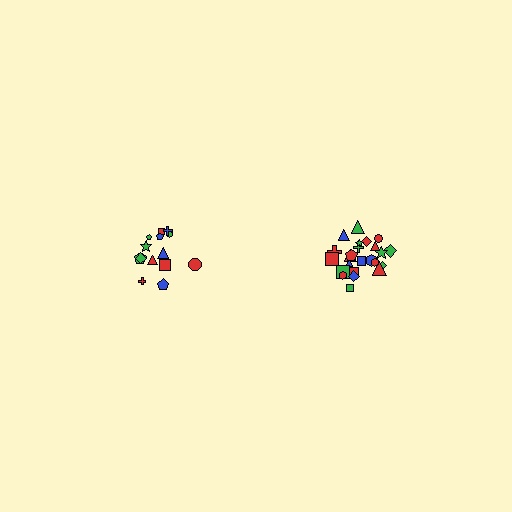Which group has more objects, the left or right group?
The right group.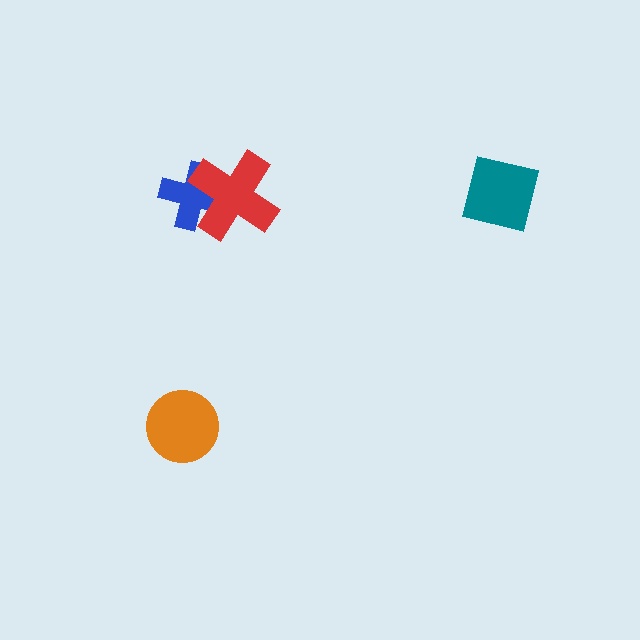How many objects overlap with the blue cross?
1 object overlaps with the blue cross.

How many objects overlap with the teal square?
0 objects overlap with the teal square.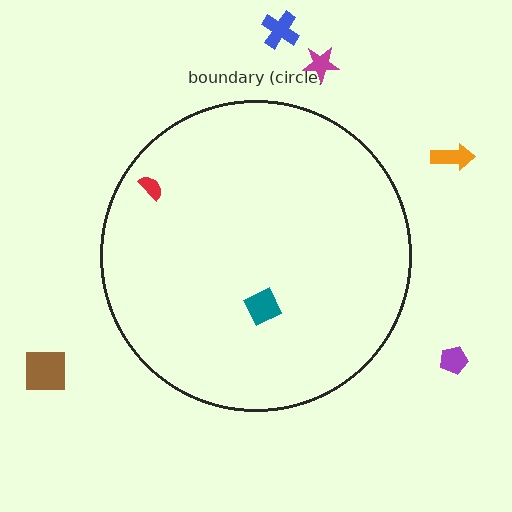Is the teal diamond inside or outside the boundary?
Inside.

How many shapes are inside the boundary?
2 inside, 5 outside.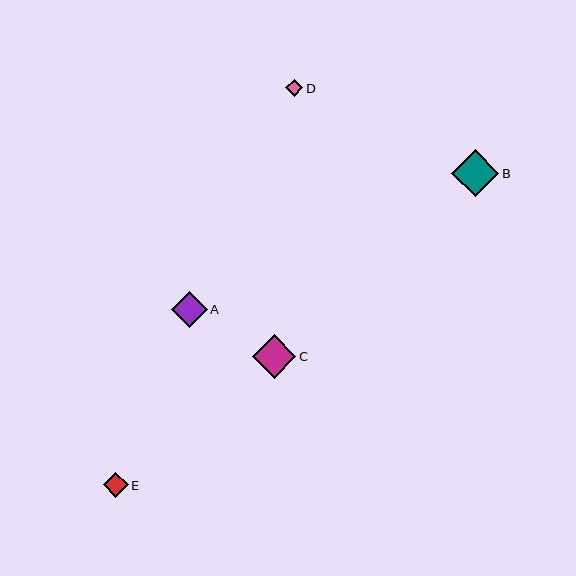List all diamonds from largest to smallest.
From largest to smallest: B, C, A, E, D.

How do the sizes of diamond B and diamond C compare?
Diamond B and diamond C are approximately the same size.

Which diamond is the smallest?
Diamond D is the smallest with a size of approximately 17 pixels.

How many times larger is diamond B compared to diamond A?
Diamond B is approximately 1.3 times the size of diamond A.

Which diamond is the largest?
Diamond B is the largest with a size of approximately 47 pixels.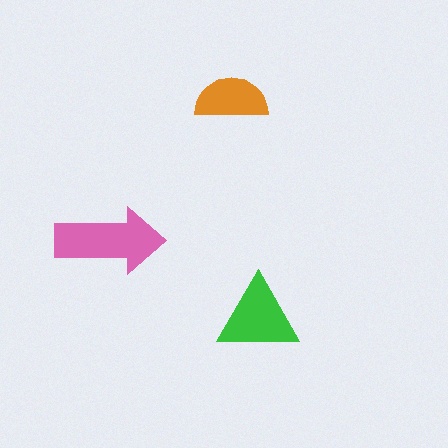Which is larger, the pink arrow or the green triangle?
The pink arrow.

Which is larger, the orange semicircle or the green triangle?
The green triangle.